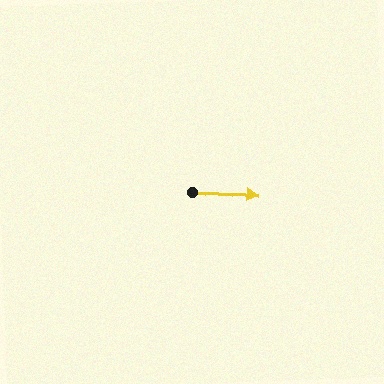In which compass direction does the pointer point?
East.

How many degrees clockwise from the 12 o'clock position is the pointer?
Approximately 94 degrees.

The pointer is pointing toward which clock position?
Roughly 3 o'clock.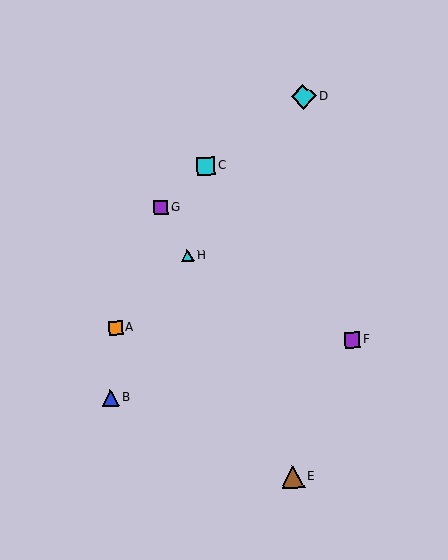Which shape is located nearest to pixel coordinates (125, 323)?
The orange square (labeled A) at (115, 328) is nearest to that location.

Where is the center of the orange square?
The center of the orange square is at (115, 328).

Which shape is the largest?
The cyan diamond (labeled D) is the largest.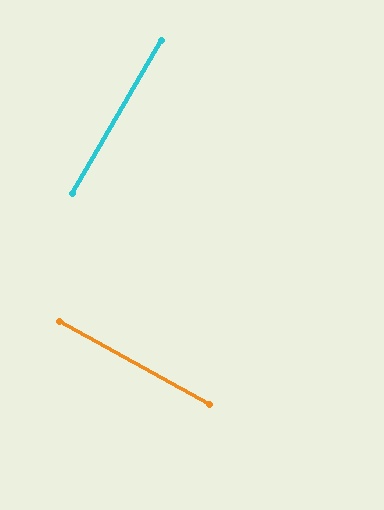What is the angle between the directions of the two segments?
Approximately 89 degrees.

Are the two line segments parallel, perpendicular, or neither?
Perpendicular — they meet at approximately 89°.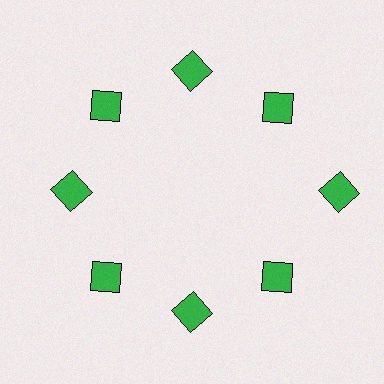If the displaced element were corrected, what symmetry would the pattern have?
It would have 8-fold rotational symmetry — the pattern would map onto itself every 45 degrees.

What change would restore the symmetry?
The symmetry would be restored by moving it inward, back onto the ring so that all 8 squares sit at equal angles and equal distance from the center.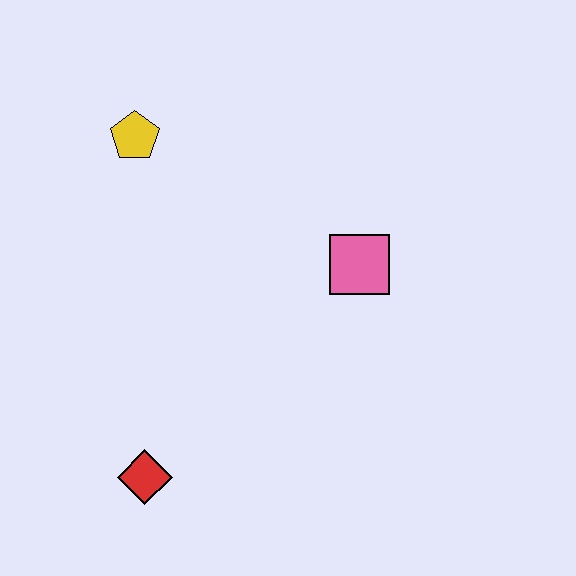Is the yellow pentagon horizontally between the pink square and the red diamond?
No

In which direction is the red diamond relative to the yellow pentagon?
The red diamond is below the yellow pentagon.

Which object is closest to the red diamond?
The pink square is closest to the red diamond.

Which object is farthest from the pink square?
The red diamond is farthest from the pink square.